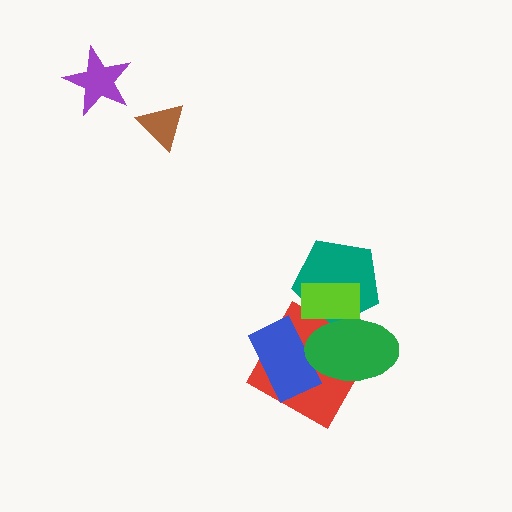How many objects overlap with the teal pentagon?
2 objects overlap with the teal pentagon.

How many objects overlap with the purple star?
0 objects overlap with the purple star.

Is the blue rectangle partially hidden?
Yes, it is partially covered by another shape.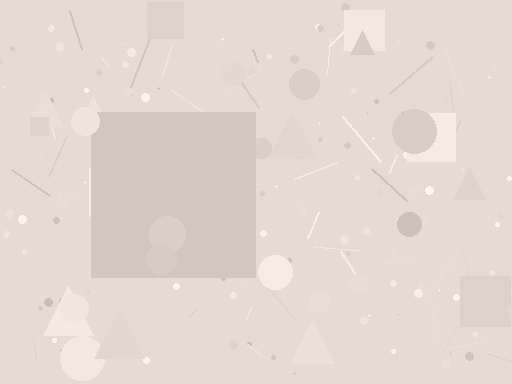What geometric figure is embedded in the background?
A square is embedded in the background.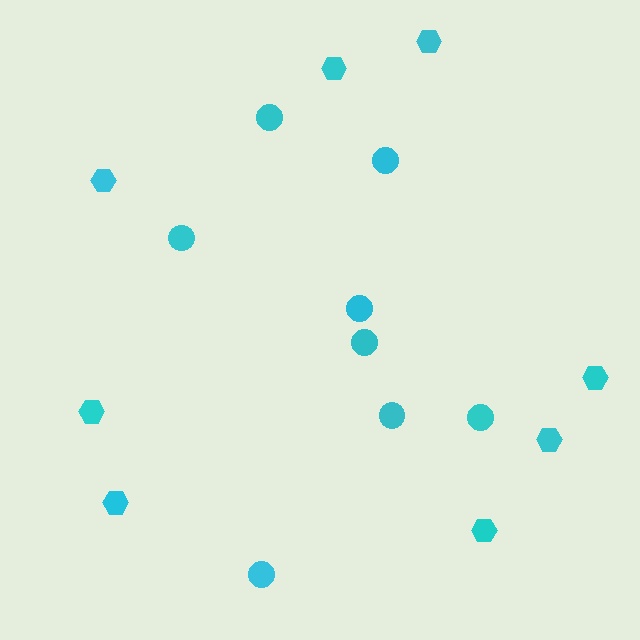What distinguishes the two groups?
There are 2 groups: one group of hexagons (8) and one group of circles (8).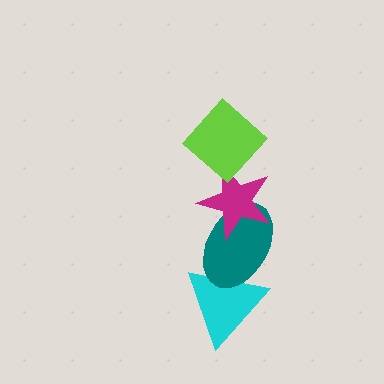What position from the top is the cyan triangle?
The cyan triangle is 4th from the top.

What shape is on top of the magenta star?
The lime diamond is on top of the magenta star.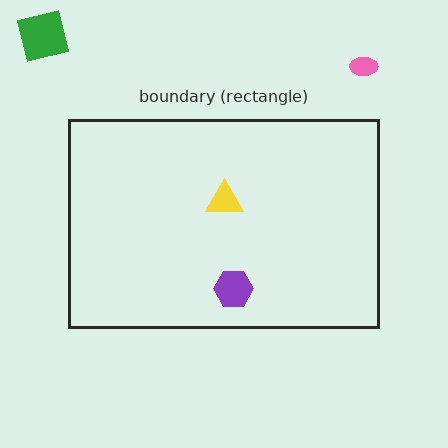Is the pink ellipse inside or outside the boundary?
Outside.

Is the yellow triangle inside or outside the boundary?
Inside.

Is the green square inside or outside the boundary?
Outside.